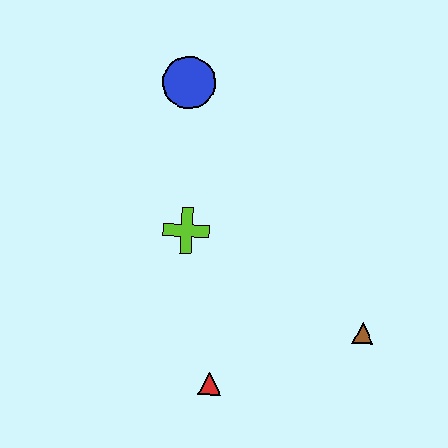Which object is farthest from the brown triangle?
The blue circle is farthest from the brown triangle.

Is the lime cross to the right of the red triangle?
No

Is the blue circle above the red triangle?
Yes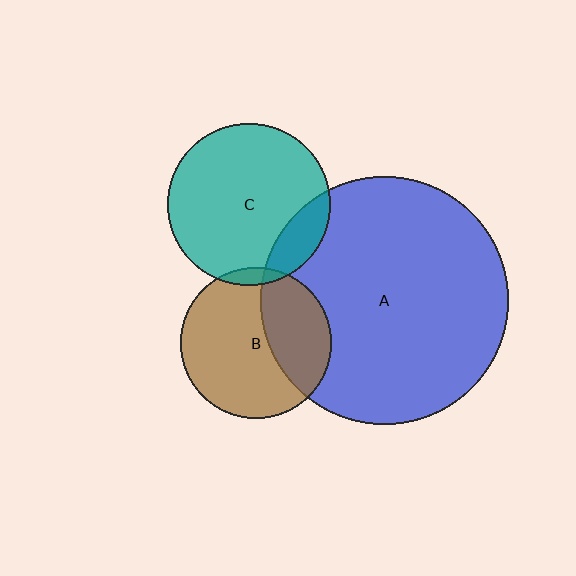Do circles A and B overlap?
Yes.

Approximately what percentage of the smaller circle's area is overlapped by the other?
Approximately 35%.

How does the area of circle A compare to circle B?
Approximately 2.7 times.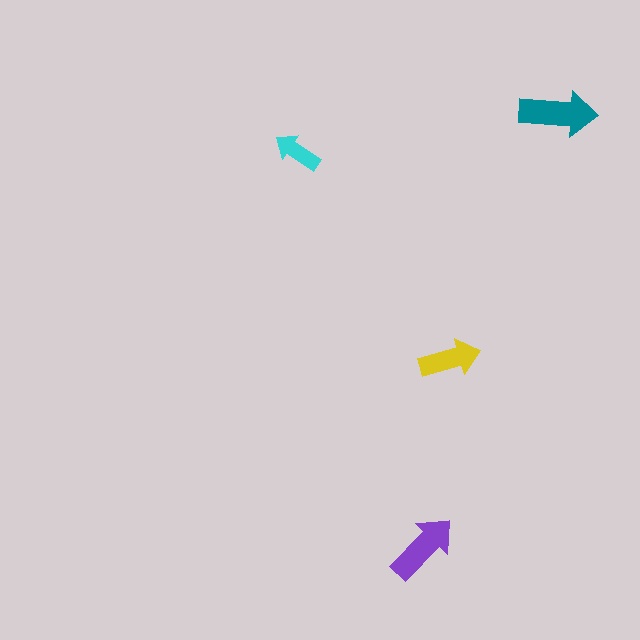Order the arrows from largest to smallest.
the teal one, the purple one, the yellow one, the cyan one.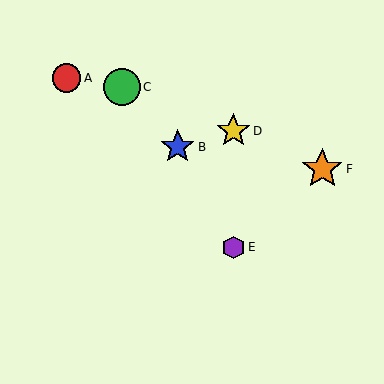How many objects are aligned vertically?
2 objects (D, E) are aligned vertically.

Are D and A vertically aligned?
No, D is at x≈233 and A is at x≈66.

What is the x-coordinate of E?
Object E is at x≈233.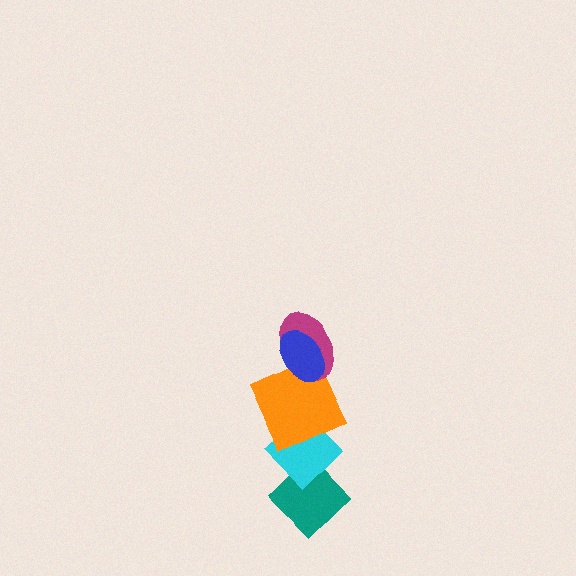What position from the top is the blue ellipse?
The blue ellipse is 1st from the top.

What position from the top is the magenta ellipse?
The magenta ellipse is 2nd from the top.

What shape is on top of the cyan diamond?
The orange square is on top of the cyan diamond.